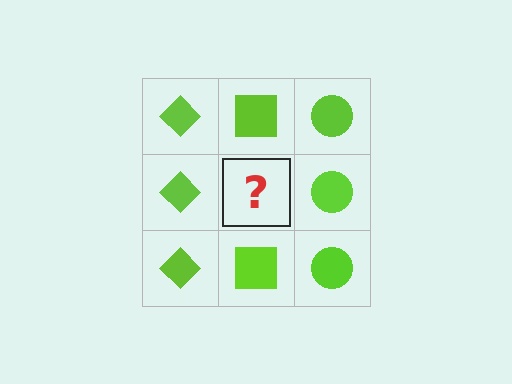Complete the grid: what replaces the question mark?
The question mark should be replaced with a lime square.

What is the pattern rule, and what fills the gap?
The rule is that each column has a consistent shape. The gap should be filled with a lime square.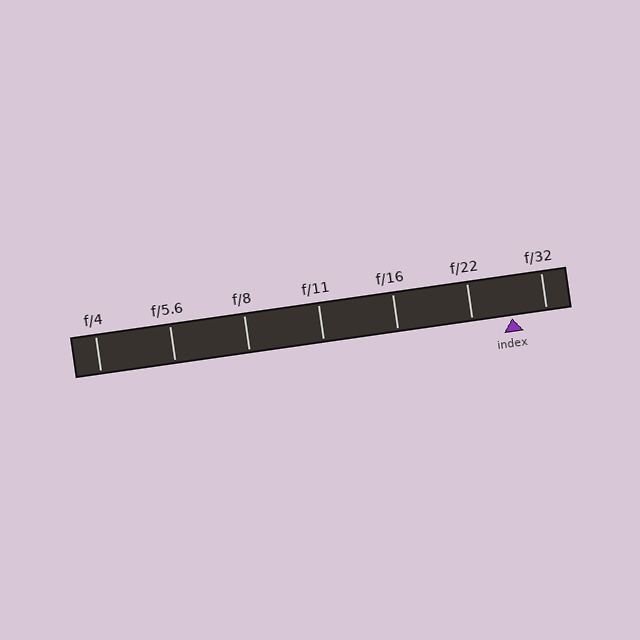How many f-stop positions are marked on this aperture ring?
There are 7 f-stop positions marked.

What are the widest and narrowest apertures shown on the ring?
The widest aperture shown is f/4 and the narrowest is f/32.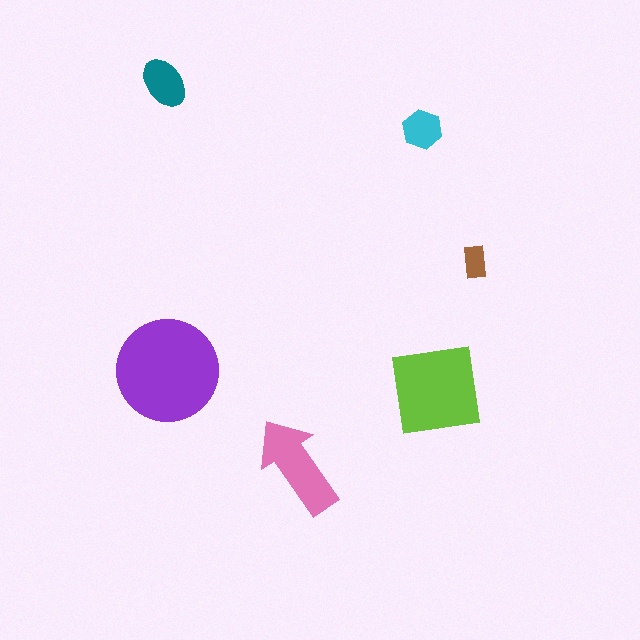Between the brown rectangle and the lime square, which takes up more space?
The lime square.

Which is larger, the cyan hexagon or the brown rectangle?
The cyan hexagon.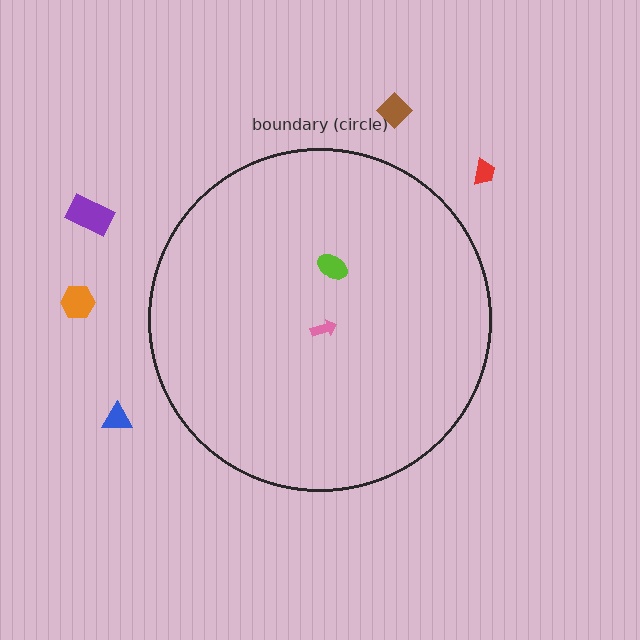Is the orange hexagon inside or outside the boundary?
Outside.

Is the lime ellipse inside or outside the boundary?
Inside.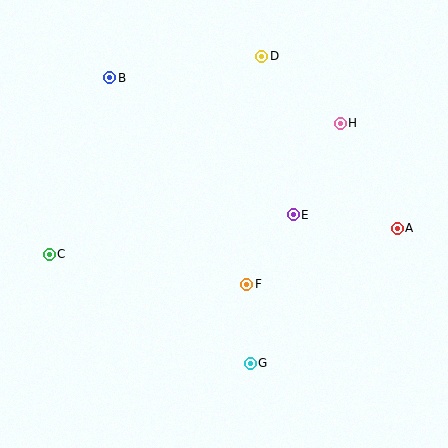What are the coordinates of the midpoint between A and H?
The midpoint between A and H is at (369, 176).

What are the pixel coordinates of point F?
Point F is at (247, 284).